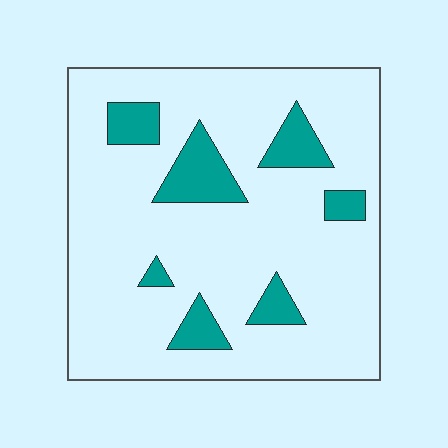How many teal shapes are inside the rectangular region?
7.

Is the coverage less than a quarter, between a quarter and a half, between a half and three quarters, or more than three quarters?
Less than a quarter.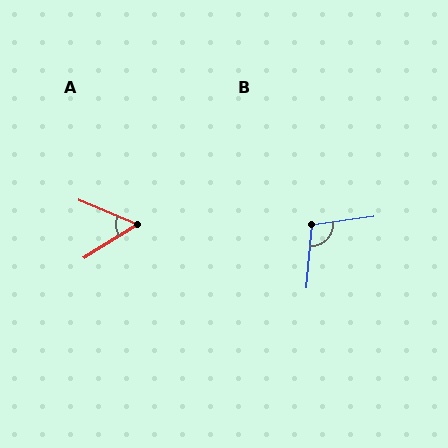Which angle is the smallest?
A, at approximately 55 degrees.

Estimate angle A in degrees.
Approximately 55 degrees.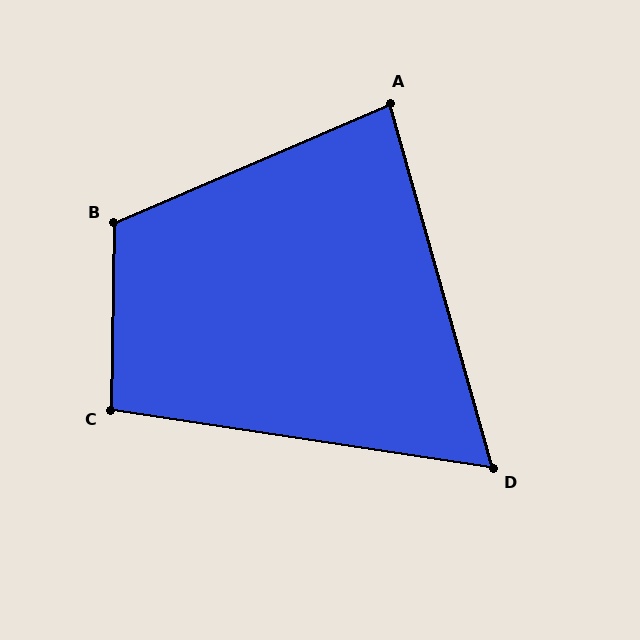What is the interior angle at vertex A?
Approximately 82 degrees (acute).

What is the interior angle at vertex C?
Approximately 98 degrees (obtuse).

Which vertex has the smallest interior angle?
D, at approximately 66 degrees.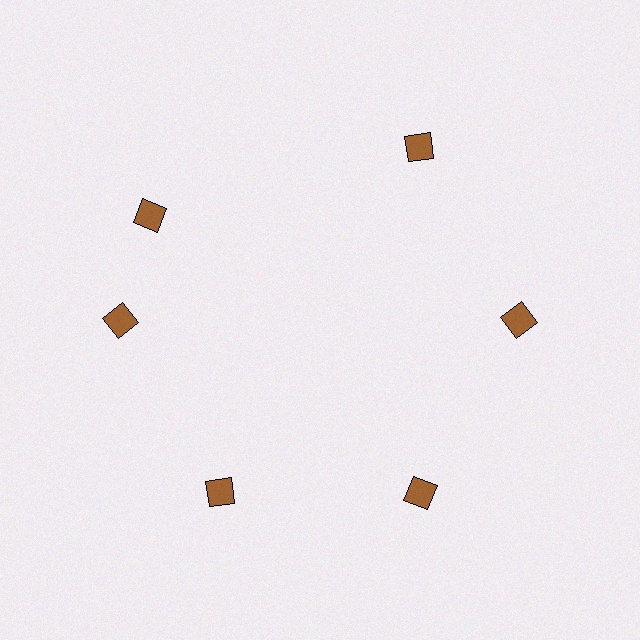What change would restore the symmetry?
The symmetry would be restored by rotating it back into even spacing with its neighbors so that all 6 diamonds sit at equal angles and equal distance from the center.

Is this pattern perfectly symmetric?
No. The 6 brown diamonds are arranged in a ring, but one element near the 11 o'clock position is rotated out of alignment along the ring, breaking the 6-fold rotational symmetry.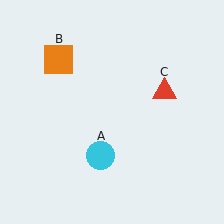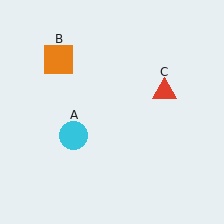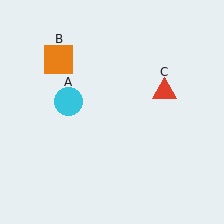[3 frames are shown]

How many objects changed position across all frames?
1 object changed position: cyan circle (object A).